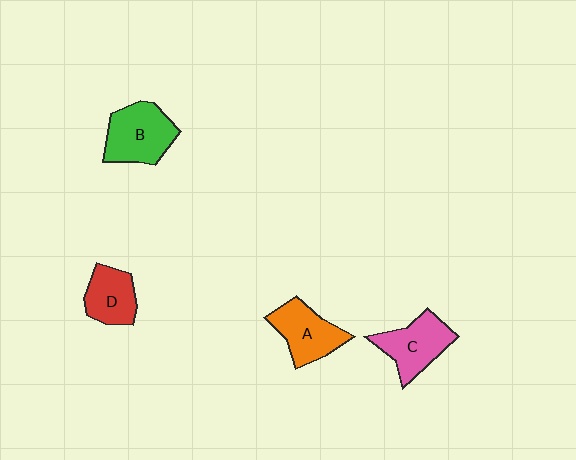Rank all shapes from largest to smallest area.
From largest to smallest: B (green), C (pink), A (orange), D (red).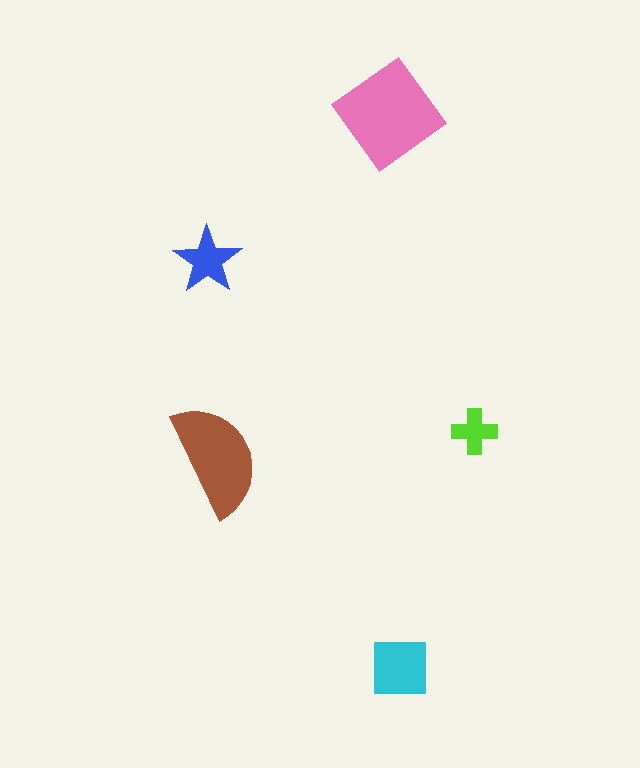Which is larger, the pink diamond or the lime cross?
The pink diamond.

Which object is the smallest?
The lime cross.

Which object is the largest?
The pink diamond.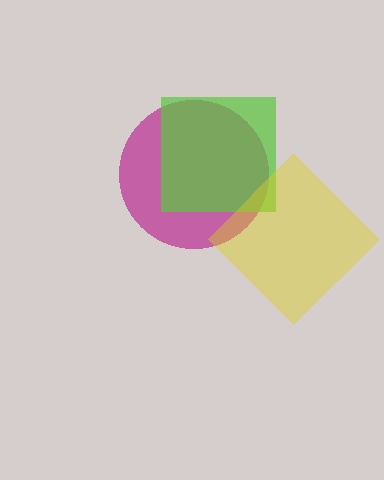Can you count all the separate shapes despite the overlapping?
Yes, there are 3 separate shapes.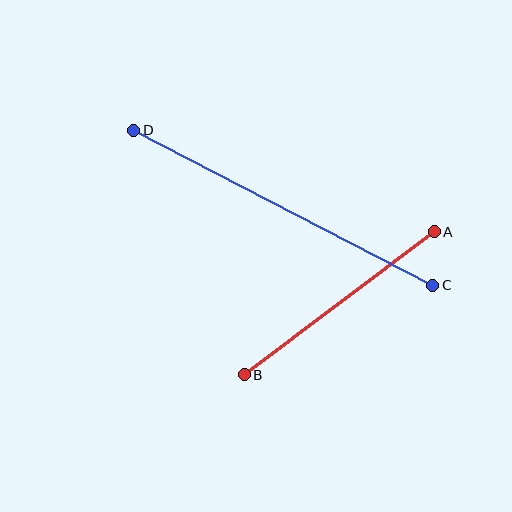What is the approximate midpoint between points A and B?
The midpoint is at approximately (339, 303) pixels.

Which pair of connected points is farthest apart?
Points C and D are farthest apart.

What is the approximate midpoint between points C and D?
The midpoint is at approximately (283, 208) pixels.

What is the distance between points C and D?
The distance is approximately 337 pixels.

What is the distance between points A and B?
The distance is approximately 238 pixels.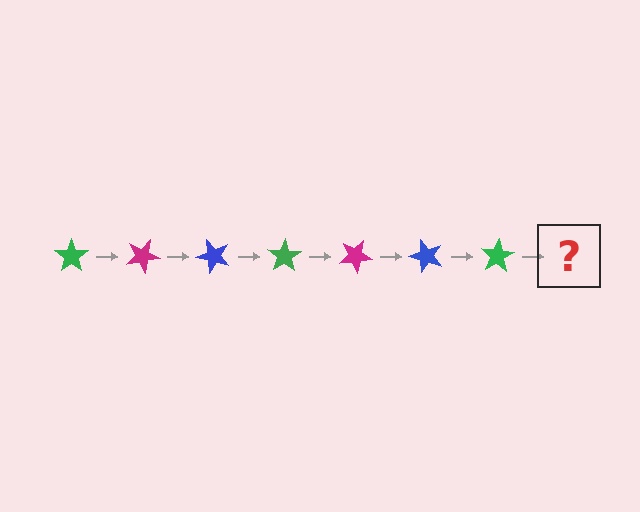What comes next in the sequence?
The next element should be a magenta star, rotated 175 degrees from the start.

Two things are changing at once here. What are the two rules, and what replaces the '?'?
The two rules are that it rotates 25 degrees each step and the color cycles through green, magenta, and blue. The '?' should be a magenta star, rotated 175 degrees from the start.